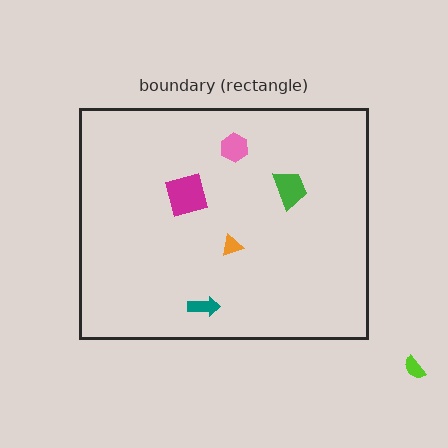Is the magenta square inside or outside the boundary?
Inside.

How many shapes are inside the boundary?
5 inside, 1 outside.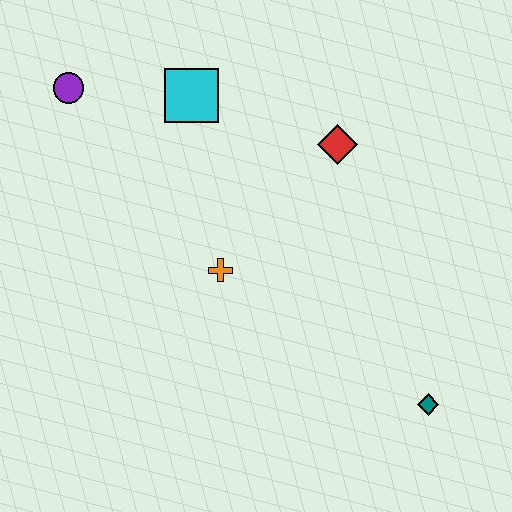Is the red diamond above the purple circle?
No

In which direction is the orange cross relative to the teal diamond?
The orange cross is to the left of the teal diamond.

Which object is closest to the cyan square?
The purple circle is closest to the cyan square.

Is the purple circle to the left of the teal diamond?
Yes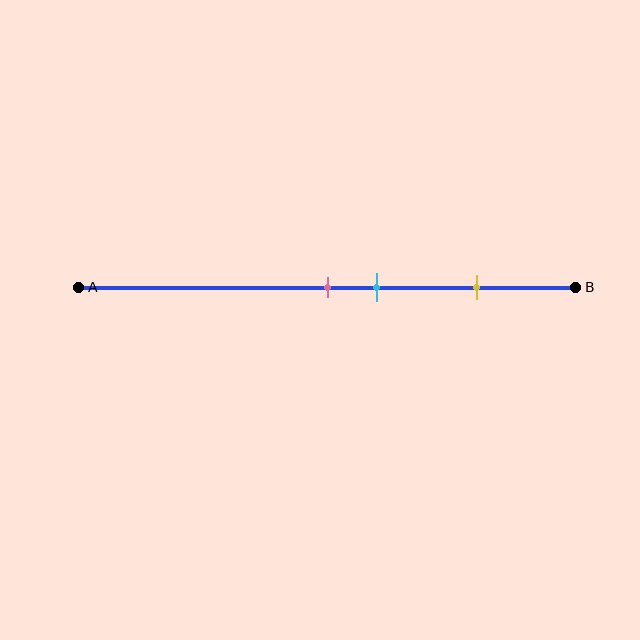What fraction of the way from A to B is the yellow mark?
The yellow mark is approximately 80% (0.8) of the way from A to B.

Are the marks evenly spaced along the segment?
No, the marks are not evenly spaced.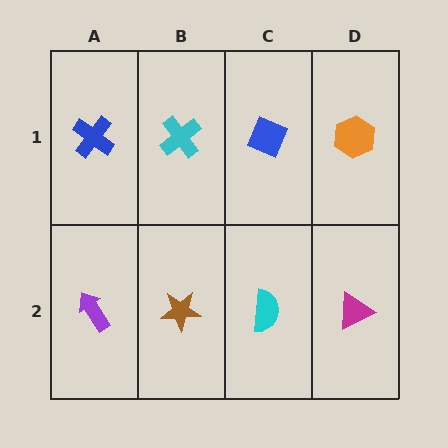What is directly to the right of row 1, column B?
A blue diamond.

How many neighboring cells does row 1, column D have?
2.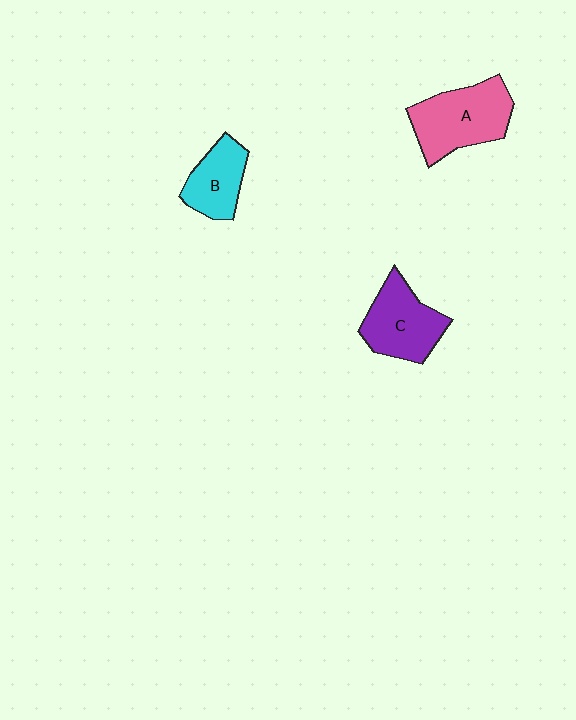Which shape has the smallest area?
Shape B (cyan).